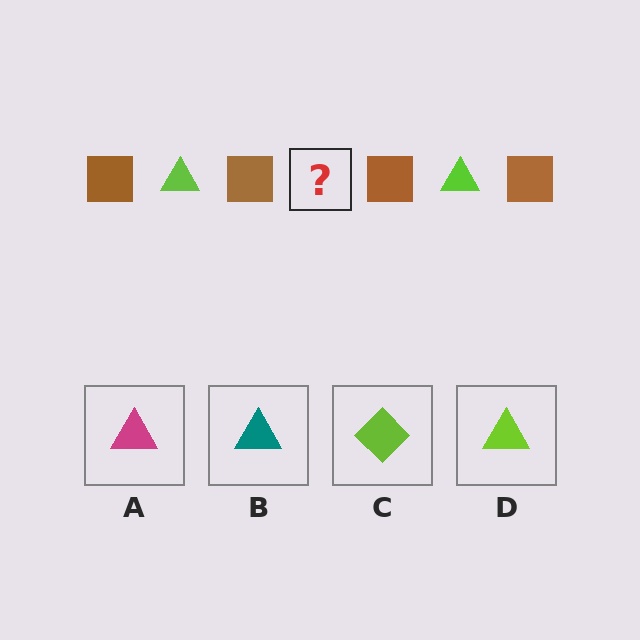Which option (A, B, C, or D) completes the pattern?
D.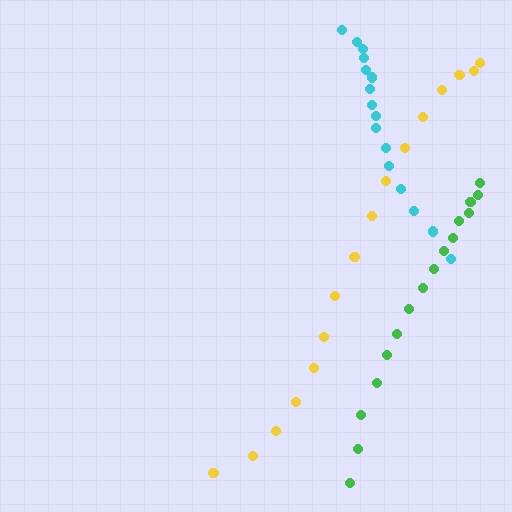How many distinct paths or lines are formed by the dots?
There are 3 distinct paths.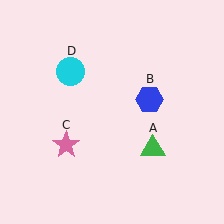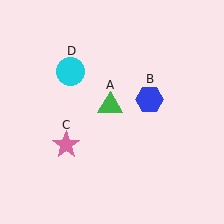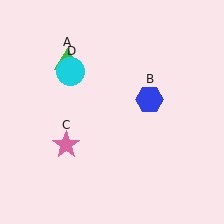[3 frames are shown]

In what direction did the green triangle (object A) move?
The green triangle (object A) moved up and to the left.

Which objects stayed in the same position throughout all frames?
Blue hexagon (object B) and pink star (object C) and cyan circle (object D) remained stationary.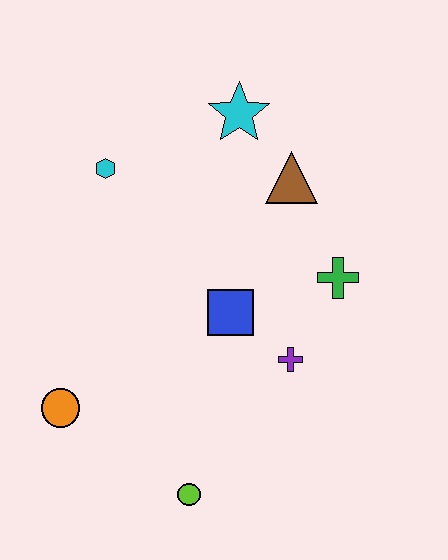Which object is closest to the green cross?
The purple cross is closest to the green cross.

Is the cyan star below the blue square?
No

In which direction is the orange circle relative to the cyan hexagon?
The orange circle is below the cyan hexagon.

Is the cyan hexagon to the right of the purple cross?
No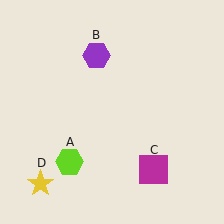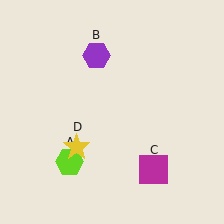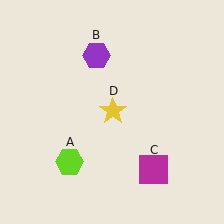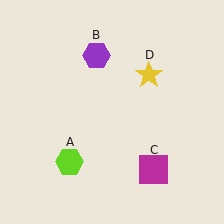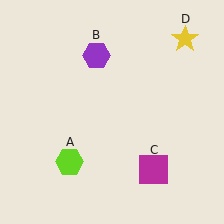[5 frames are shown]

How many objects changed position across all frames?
1 object changed position: yellow star (object D).